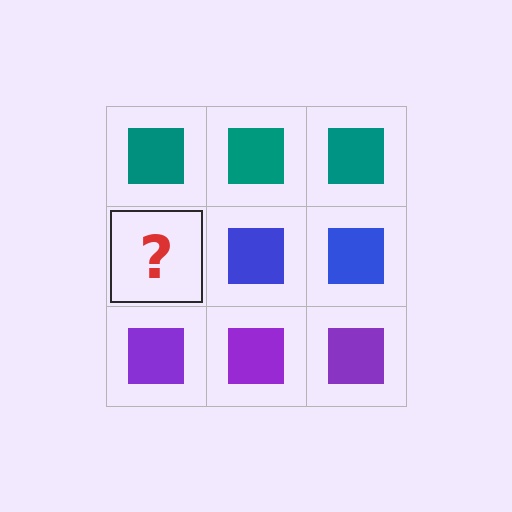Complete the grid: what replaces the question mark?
The question mark should be replaced with a blue square.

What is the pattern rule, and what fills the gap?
The rule is that each row has a consistent color. The gap should be filled with a blue square.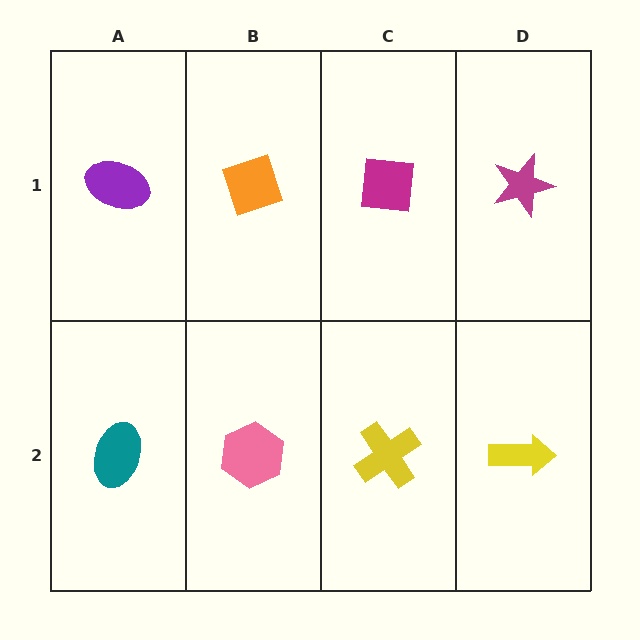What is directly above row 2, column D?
A magenta star.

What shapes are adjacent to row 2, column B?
An orange diamond (row 1, column B), a teal ellipse (row 2, column A), a yellow cross (row 2, column C).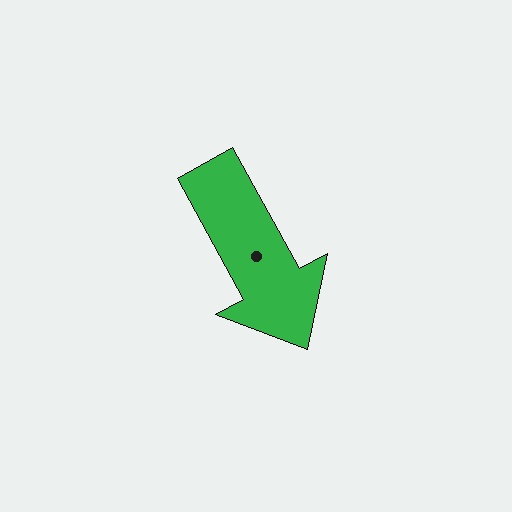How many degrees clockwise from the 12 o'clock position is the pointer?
Approximately 151 degrees.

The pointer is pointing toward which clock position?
Roughly 5 o'clock.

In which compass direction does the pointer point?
Southeast.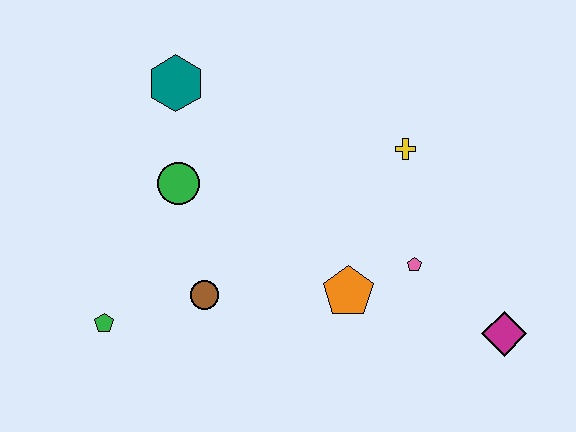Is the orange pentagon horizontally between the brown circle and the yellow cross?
Yes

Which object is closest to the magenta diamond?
The pink pentagon is closest to the magenta diamond.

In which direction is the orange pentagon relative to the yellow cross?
The orange pentagon is below the yellow cross.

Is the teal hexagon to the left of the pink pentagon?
Yes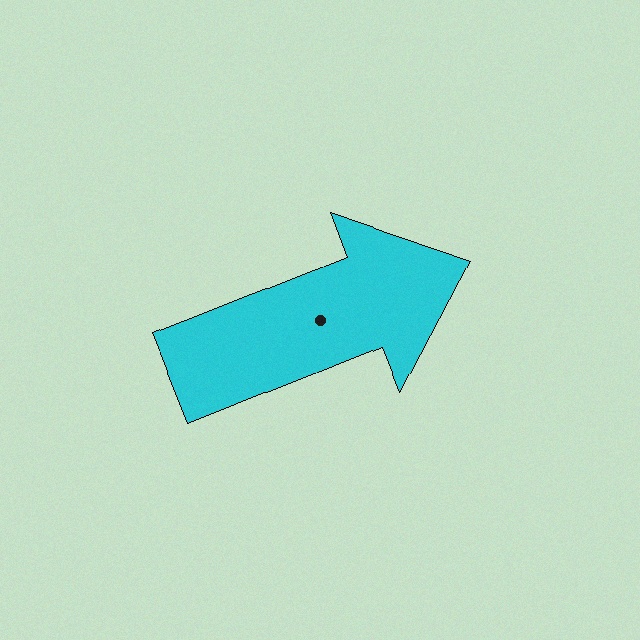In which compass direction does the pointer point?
East.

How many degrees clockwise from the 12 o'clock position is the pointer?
Approximately 68 degrees.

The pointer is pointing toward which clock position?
Roughly 2 o'clock.